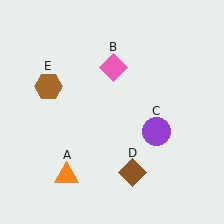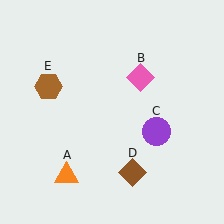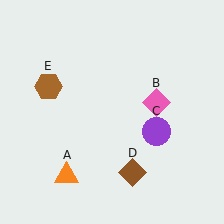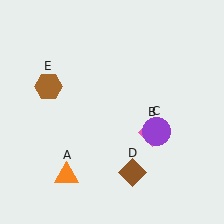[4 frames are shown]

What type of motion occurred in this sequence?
The pink diamond (object B) rotated clockwise around the center of the scene.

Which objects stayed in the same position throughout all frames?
Orange triangle (object A) and purple circle (object C) and brown diamond (object D) and brown hexagon (object E) remained stationary.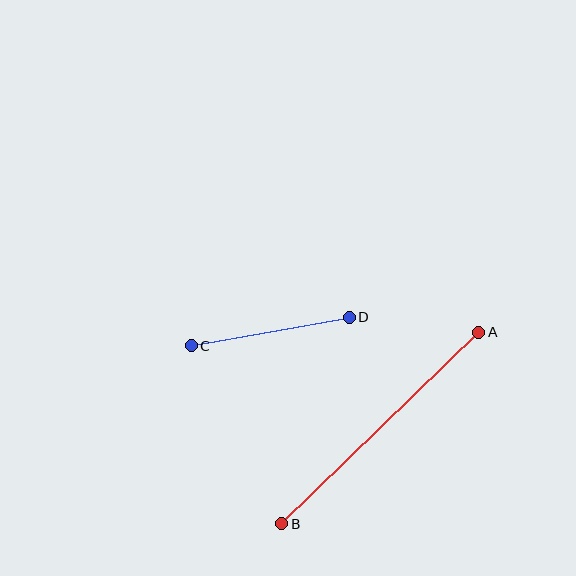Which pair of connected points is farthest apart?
Points A and B are farthest apart.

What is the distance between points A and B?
The distance is approximately 275 pixels.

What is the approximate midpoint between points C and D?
The midpoint is at approximately (270, 332) pixels.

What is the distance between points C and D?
The distance is approximately 161 pixels.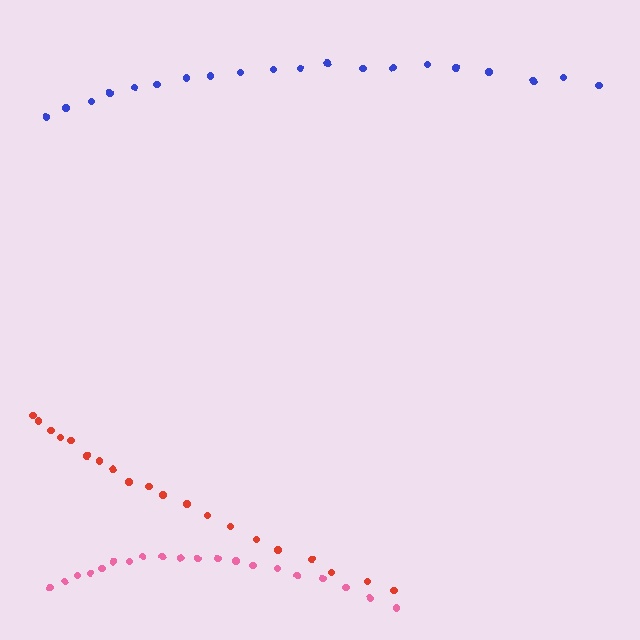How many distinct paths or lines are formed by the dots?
There are 3 distinct paths.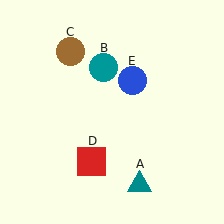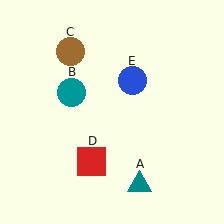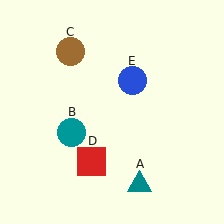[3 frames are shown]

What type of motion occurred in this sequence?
The teal circle (object B) rotated counterclockwise around the center of the scene.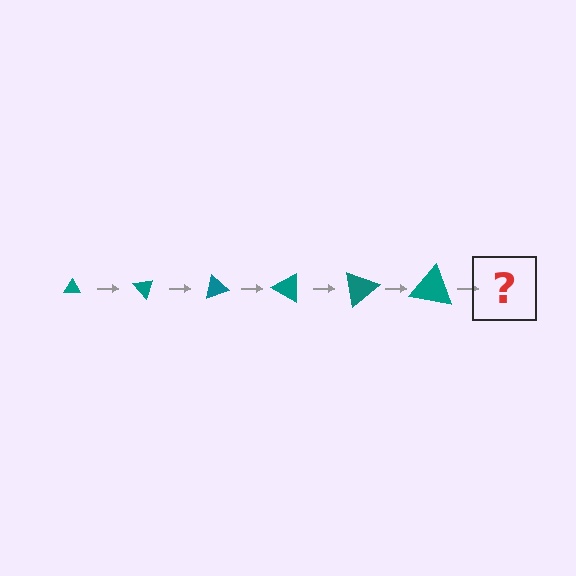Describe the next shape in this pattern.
It should be a triangle, larger than the previous one and rotated 300 degrees from the start.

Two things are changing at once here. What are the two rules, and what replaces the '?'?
The two rules are that the triangle grows larger each step and it rotates 50 degrees each step. The '?' should be a triangle, larger than the previous one and rotated 300 degrees from the start.